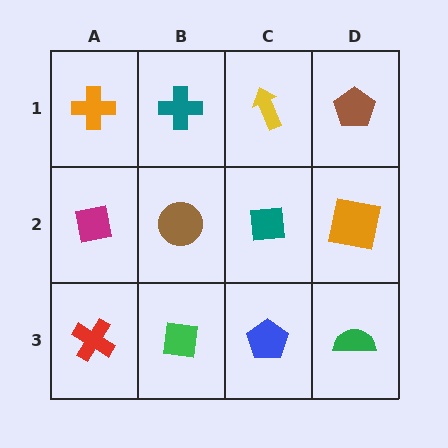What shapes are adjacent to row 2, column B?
A teal cross (row 1, column B), a green square (row 3, column B), a magenta square (row 2, column A), a teal square (row 2, column C).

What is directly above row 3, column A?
A magenta square.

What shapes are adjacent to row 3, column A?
A magenta square (row 2, column A), a green square (row 3, column B).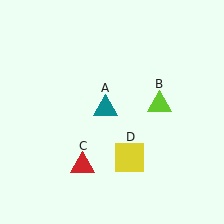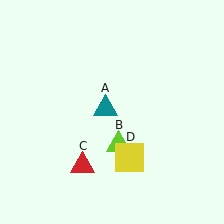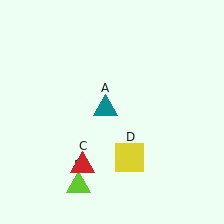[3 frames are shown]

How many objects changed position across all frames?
1 object changed position: lime triangle (object B).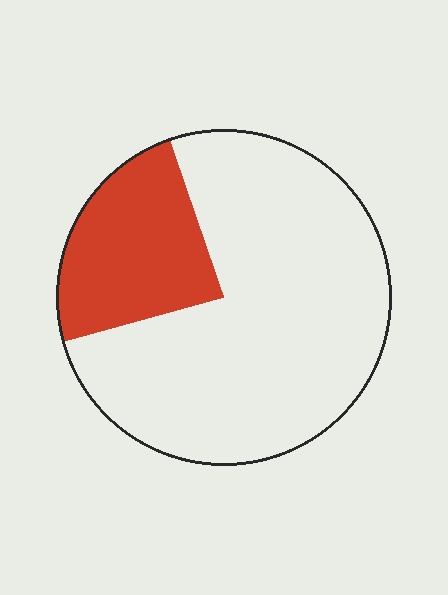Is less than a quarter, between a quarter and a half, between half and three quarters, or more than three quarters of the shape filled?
Less than a quarter.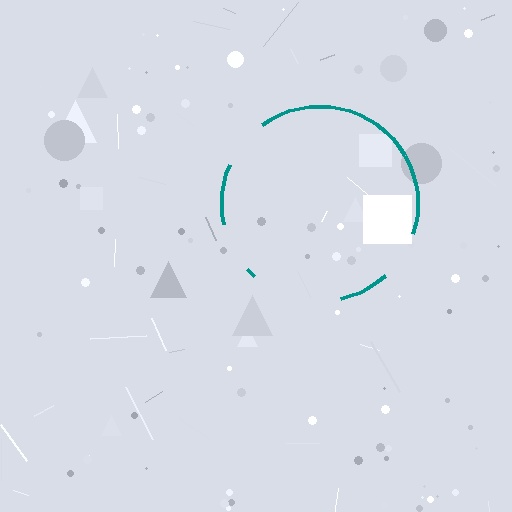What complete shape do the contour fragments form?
The contour fragments form a circle.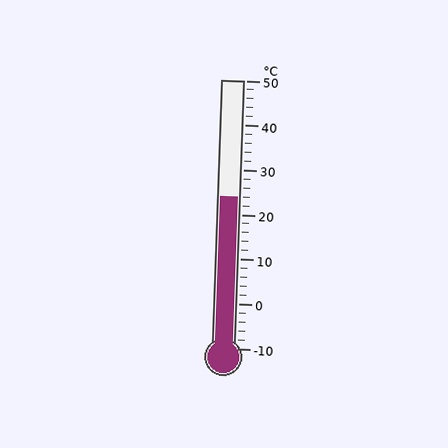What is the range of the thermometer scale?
The thermometer scale ranges from -10°C to 50°C.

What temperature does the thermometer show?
The thermometer shows approximately 24°C.